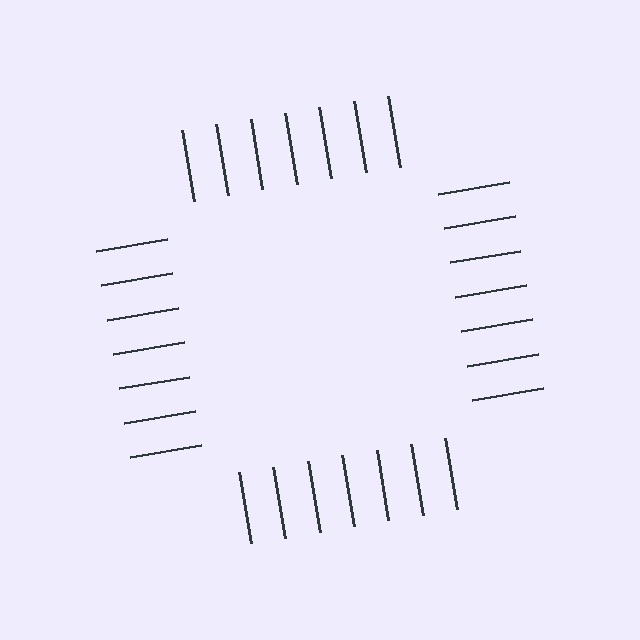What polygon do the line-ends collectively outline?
An illusory square — the line segments terminate on its edges but no continuous stroke is drawn.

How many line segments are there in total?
28 — 7 along each of the 4 edges.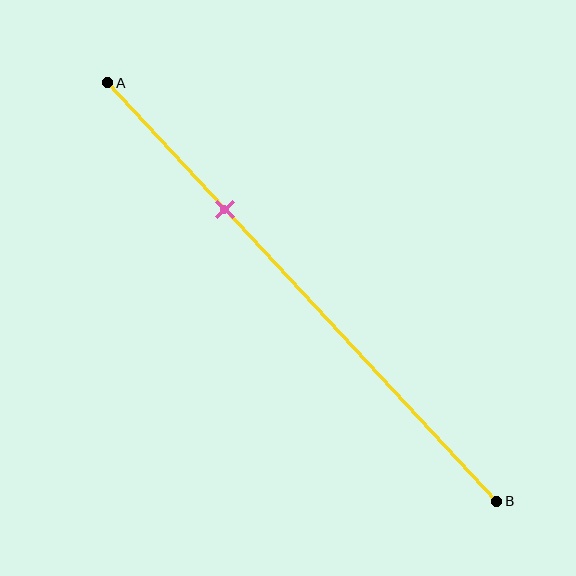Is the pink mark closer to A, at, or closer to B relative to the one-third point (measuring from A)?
The pink mark is closer to point A than the one-third point of segment AB.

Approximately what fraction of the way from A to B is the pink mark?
The pink mark is approximately 30% of the way from A to B.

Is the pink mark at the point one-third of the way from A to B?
No, the mark is at about 30% from A, not at the 33% one-third point.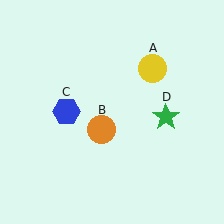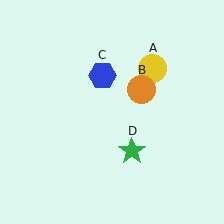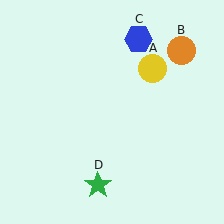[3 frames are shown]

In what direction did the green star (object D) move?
The green star (object D) moved down and to the left.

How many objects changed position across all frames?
3 objects changed position: orange circle (object B), blue hexagon (object C), green star (object D).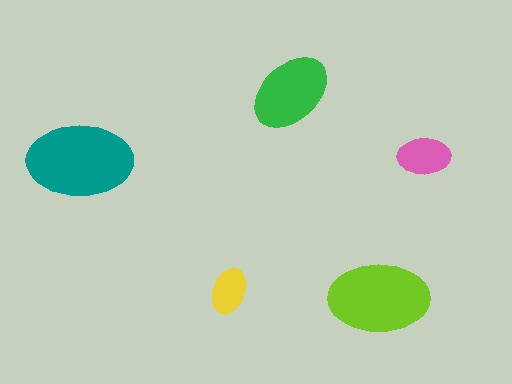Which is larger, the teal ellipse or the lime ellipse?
The teal one.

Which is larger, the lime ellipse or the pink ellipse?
The lime one.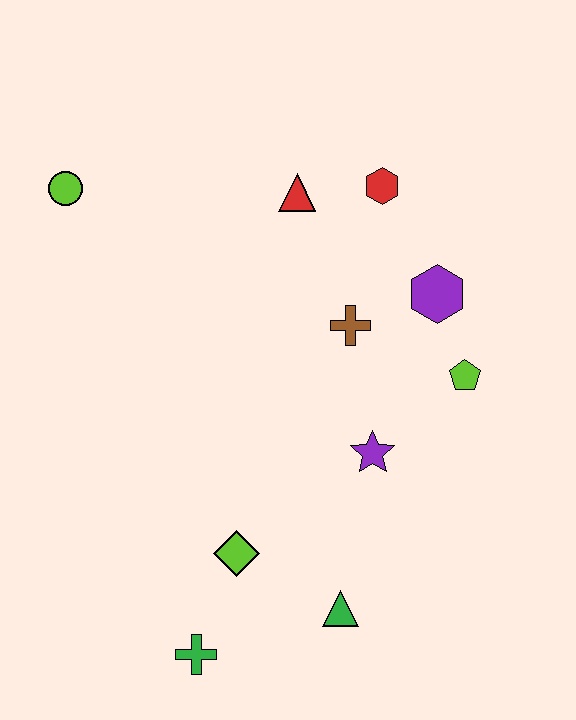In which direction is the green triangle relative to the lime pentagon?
The green triangle is below the lime pentagon.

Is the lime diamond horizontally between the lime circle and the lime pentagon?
Yes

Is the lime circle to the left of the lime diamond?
Yes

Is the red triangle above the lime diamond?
Yes